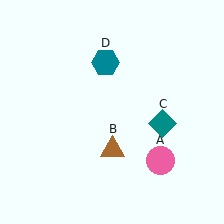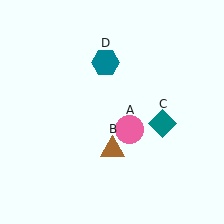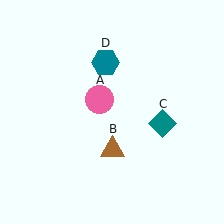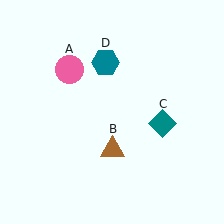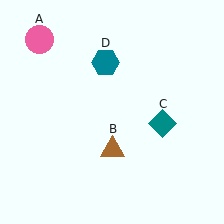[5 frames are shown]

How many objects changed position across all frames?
1 object changed position: pink circle (object A).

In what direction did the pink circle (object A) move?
The pink circle (object A) moved up and to the left.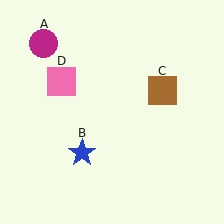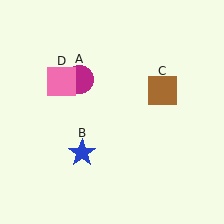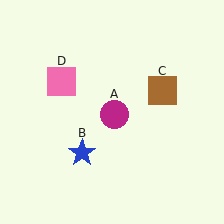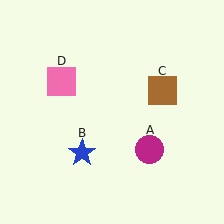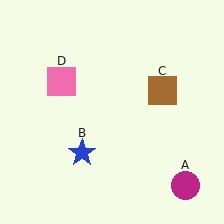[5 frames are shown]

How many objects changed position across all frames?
1 object changed position: magenta circle (object A).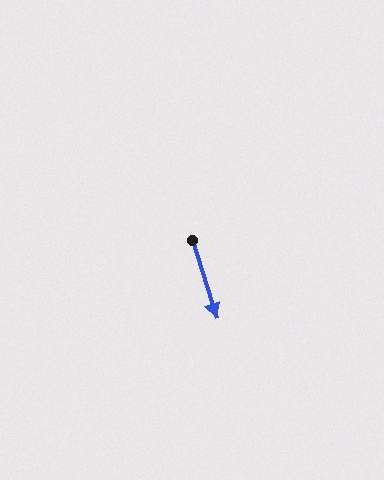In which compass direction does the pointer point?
South.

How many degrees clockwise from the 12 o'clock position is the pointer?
Approximately 163 degrees.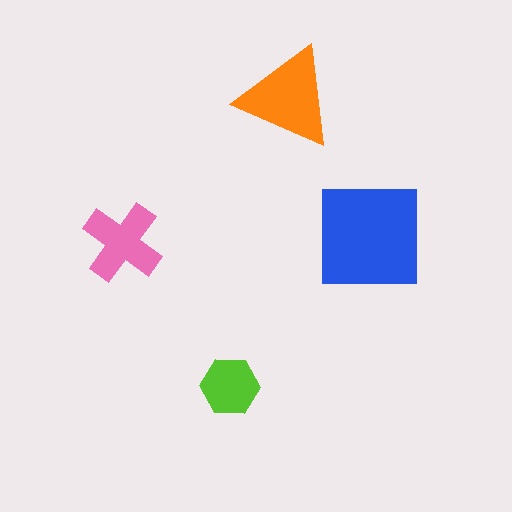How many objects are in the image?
There are 4 objects in the image.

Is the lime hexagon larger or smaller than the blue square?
Smaller.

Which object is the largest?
The blue square.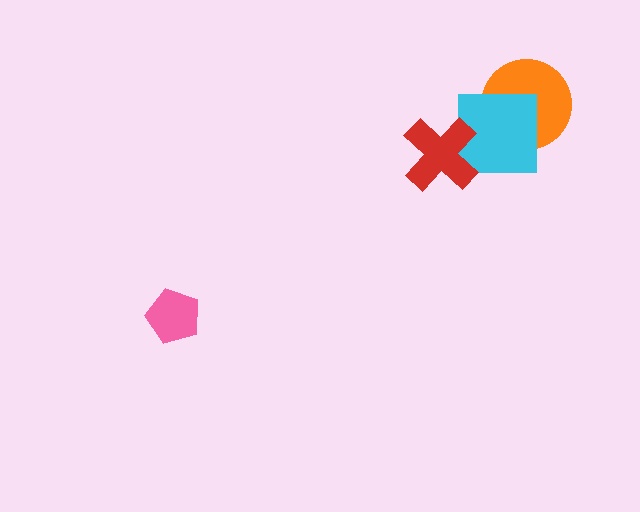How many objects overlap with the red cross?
1 object overlaps with the red cross.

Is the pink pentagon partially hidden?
No, no other shape covers it.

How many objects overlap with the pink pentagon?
0 objects overlap with the pink pentagon.